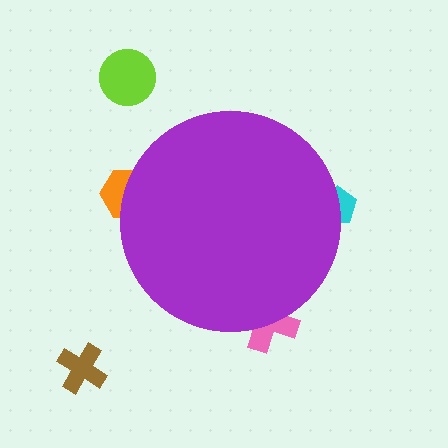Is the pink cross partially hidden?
Yes, the pink cross is partially hidden behind the purple circle.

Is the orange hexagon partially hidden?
Yes, the orange hexagon is partially hidden behind the purple circle.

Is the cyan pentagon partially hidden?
Yes, the cyan pentagon is partially hidden behind the purple circle.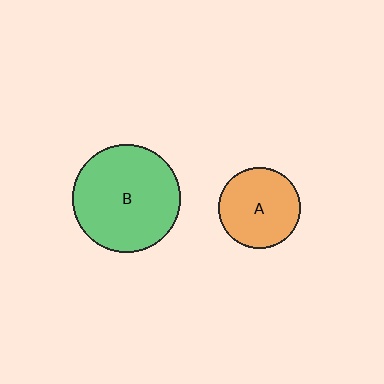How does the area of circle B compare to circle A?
Approximately 1.8 times.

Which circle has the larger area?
Circle B (green).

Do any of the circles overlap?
No, none of the circles overlap.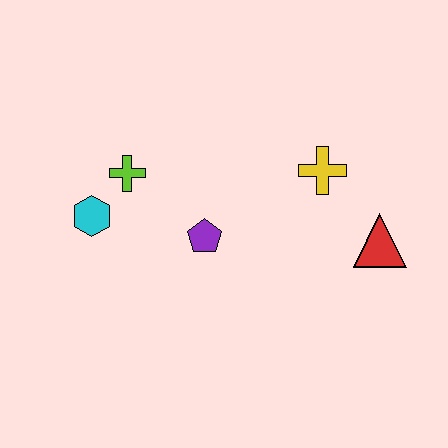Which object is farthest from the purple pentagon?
The red triangle is farthest from the purple pentagon.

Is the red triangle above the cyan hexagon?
No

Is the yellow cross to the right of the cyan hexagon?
Yes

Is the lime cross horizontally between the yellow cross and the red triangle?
No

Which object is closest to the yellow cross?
The red triangle is closest to the yellow cross.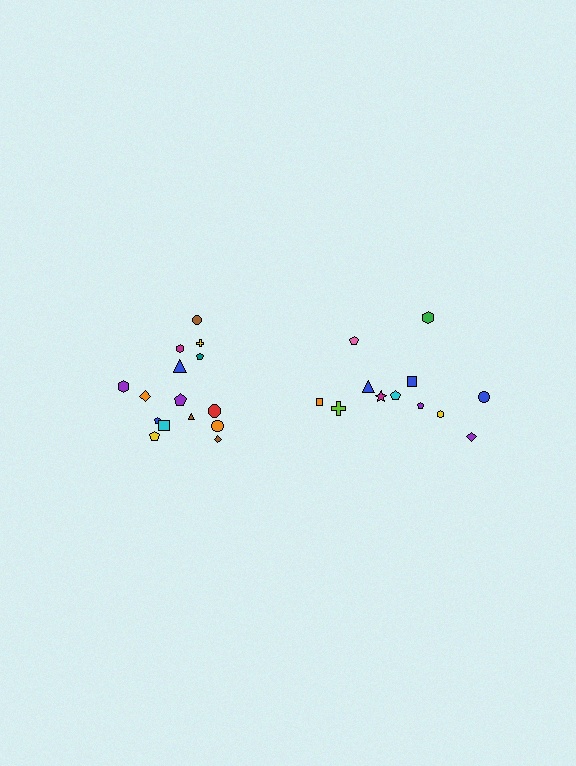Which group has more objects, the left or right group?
The left group.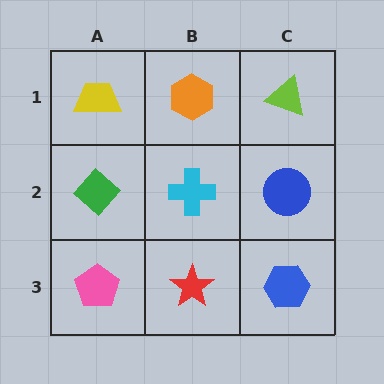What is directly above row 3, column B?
A cyan cross.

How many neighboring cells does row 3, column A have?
2.